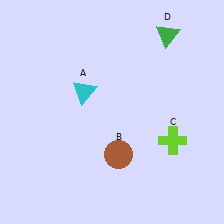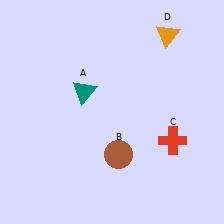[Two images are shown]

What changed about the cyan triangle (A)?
In Image 1, A is cyan. In Image 2, it changed to teal.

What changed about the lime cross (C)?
In Image 1, C is lime. In Image 2, it changed to red.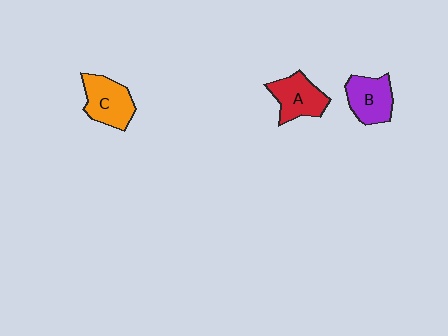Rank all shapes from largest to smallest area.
From largest to smallest: C (orange), A (red), B (purple).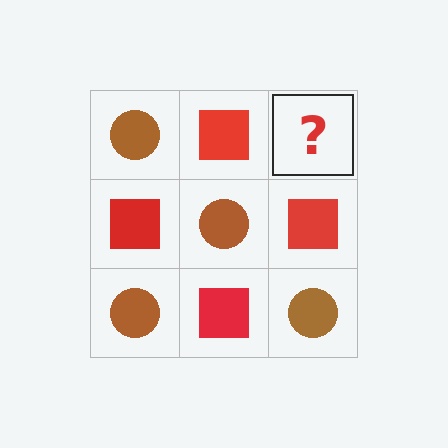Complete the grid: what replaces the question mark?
The question mark should be replaced with a brown circle.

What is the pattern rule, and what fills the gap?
The rule is that it alternates brown circle and red square in a checkerboard pattern. The gap should be filled with a brown circle.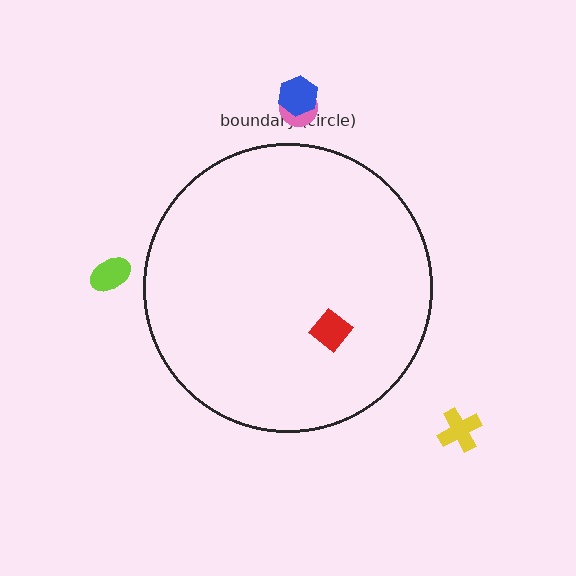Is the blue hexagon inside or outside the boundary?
Outside.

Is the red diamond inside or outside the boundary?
Inside.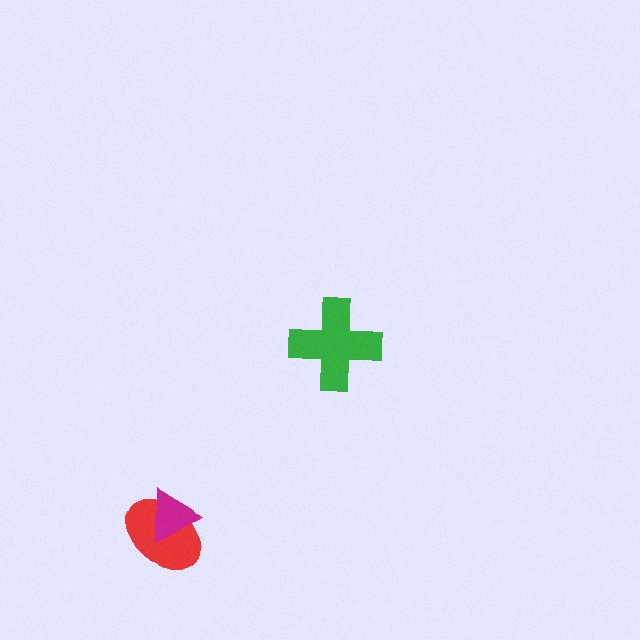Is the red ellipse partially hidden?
Yes, it is partially covered by another shape.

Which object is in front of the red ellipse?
The magenta triangle is in front of the red ellipse.